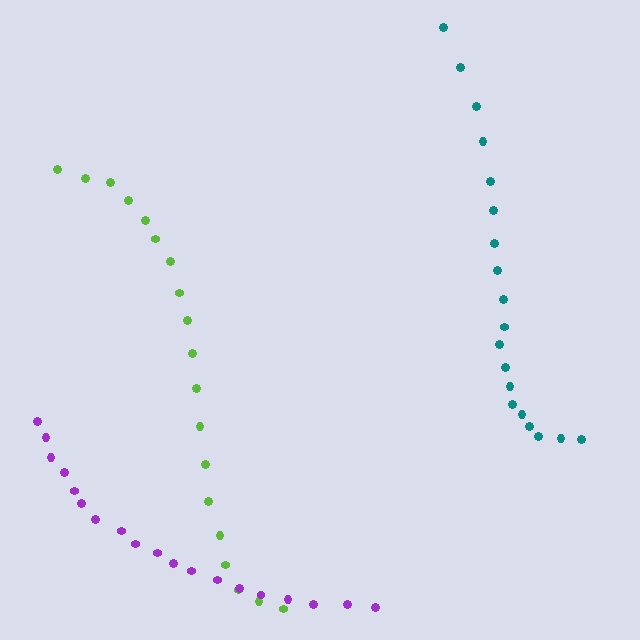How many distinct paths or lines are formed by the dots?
There are 3 distinct paths.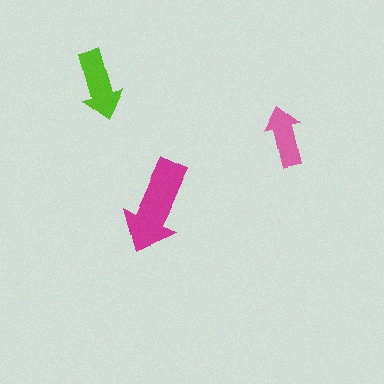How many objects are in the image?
There are 3 objects in the image.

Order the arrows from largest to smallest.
the magenta one, the lime one, the pink one.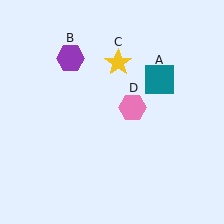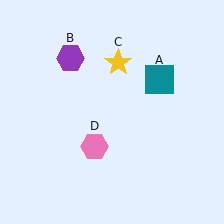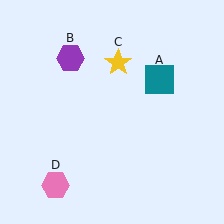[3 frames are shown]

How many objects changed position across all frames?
1 object changed position: pink hexagon (object D).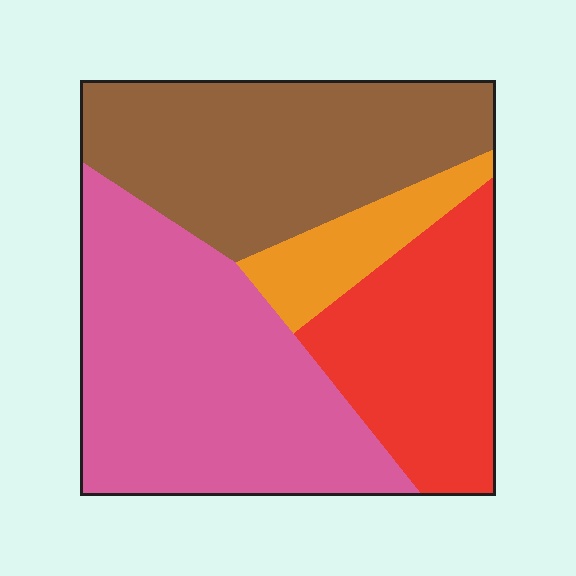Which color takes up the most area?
Pink, at roughly 40%.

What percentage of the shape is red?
Red covers roughly 20% of the shape.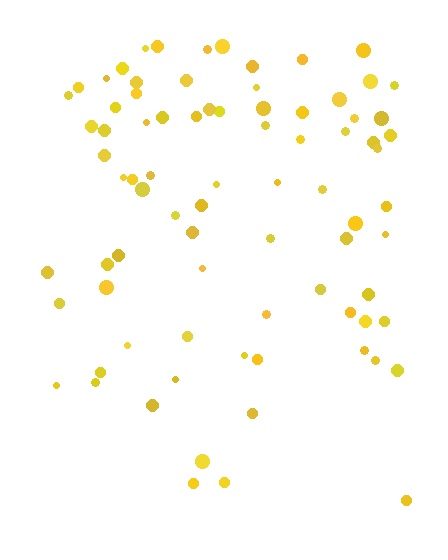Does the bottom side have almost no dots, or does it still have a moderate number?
Still a moderate number, just noticeably fewer than the top.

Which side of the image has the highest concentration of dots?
The top.